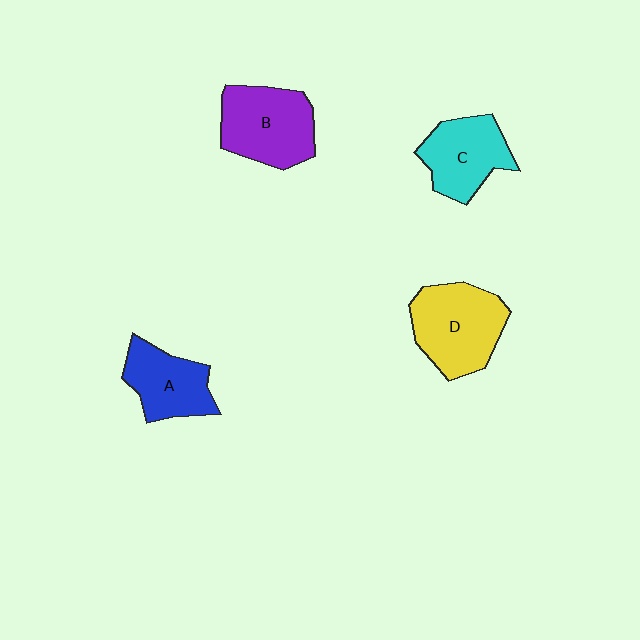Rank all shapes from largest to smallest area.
From largest to smallest: D (yellow), B (purple), C (cyan), A (blue).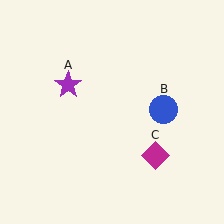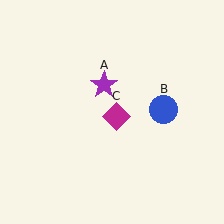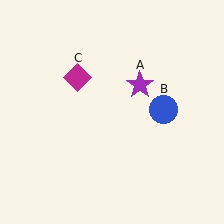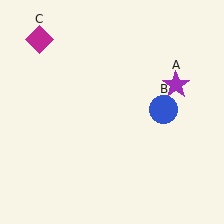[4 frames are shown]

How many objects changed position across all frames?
2 objects changed position: purple star (object A), magenta diamond (object C).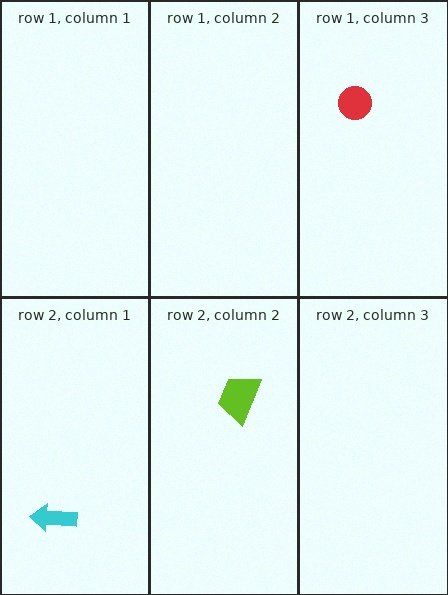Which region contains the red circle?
The row 1, column 3 region.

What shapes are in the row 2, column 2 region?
The lime trapezoid.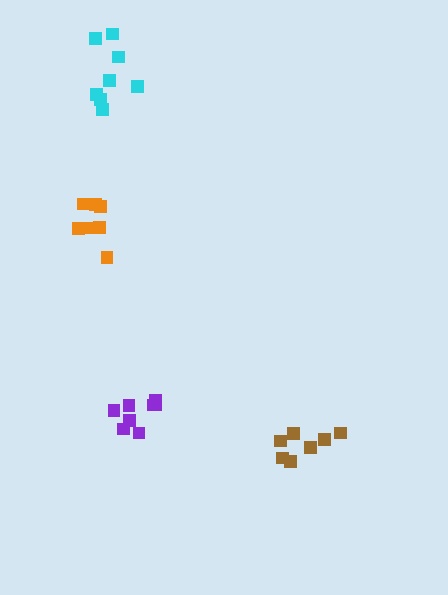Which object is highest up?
The cyan cluster is topmost.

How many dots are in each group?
Group 1: 7 dots, Group 2: 8 dots, Group 3: 8 dots, Group 4: 7 dots (30 total).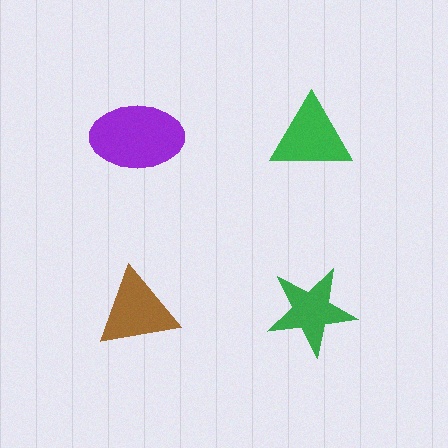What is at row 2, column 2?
A green star.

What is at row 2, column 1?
A brown triangle.